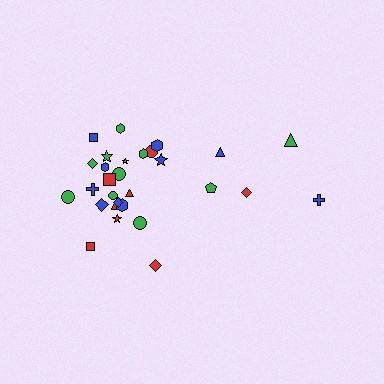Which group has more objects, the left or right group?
The left group.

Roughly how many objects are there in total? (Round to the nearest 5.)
Roughly 30 objects in total.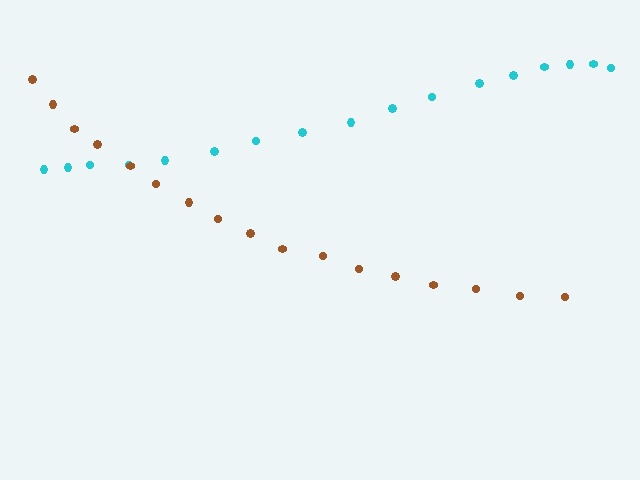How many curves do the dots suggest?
There are 2 distinct paths.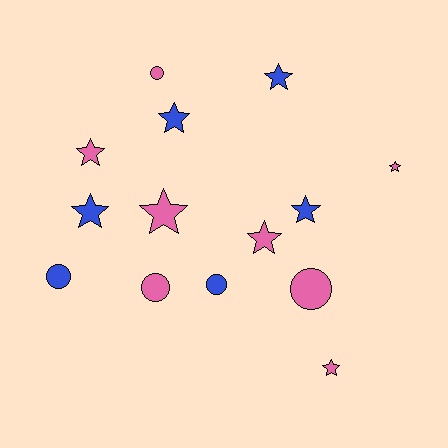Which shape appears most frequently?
Star, with 9 objects.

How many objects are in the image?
There are 14 objects.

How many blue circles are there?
There are 2 blue circles.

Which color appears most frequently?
Pink, with 8 objects.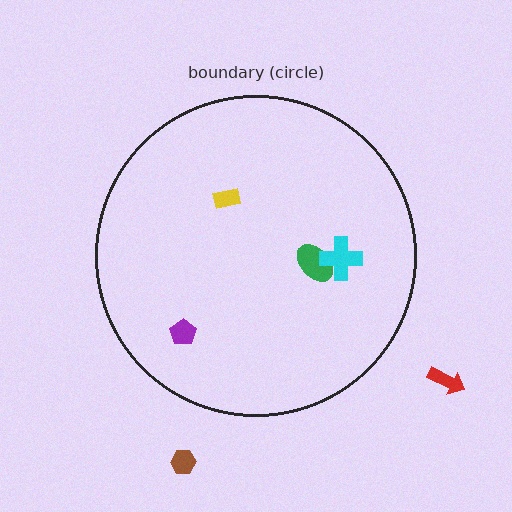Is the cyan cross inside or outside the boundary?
Inside.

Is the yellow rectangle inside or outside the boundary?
Inside.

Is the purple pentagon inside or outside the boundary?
Inside.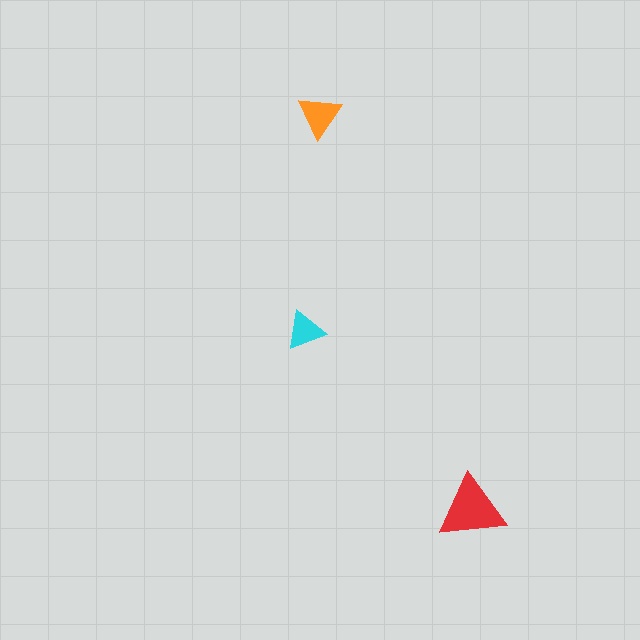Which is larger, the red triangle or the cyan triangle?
The red one.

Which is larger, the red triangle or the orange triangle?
The red one.